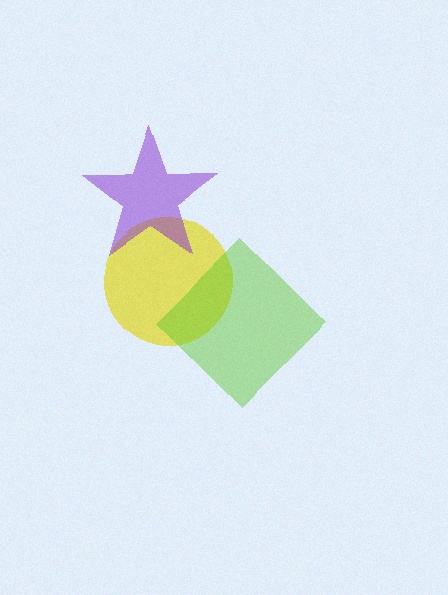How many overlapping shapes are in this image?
There are 3 overlapping shapes in the image.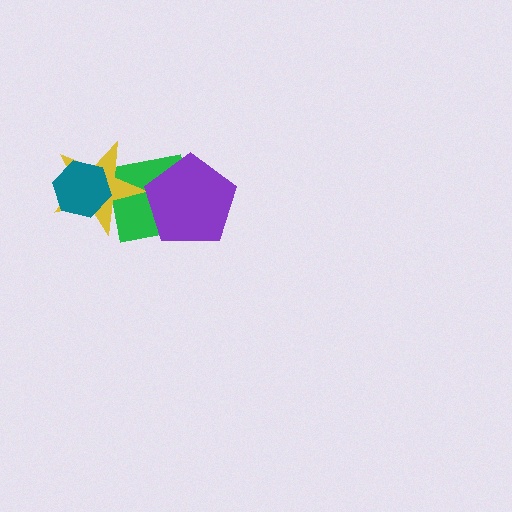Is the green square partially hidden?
Yes, it is partially covered by another shape.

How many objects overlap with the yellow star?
2 objects overlap with the yellow star.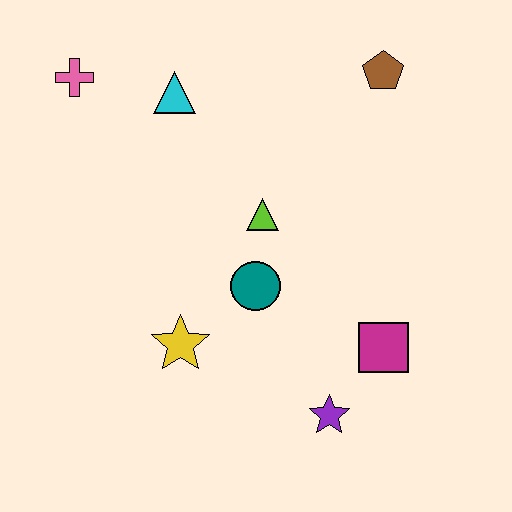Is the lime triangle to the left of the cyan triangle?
No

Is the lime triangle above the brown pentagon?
No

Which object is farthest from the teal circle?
The pink cross is farthest from the teal circle.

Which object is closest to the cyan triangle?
The pink cross is closest to the cyan triangle.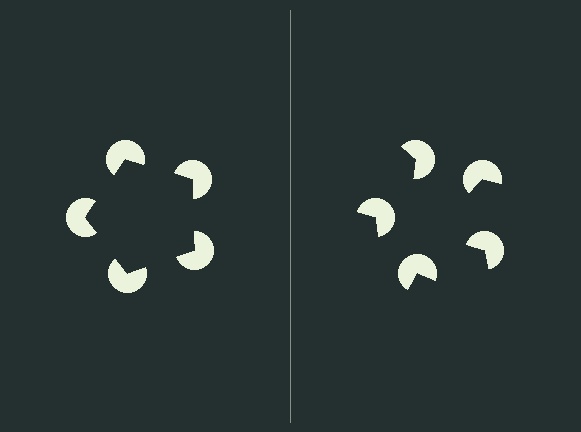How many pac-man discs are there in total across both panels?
10 — 5 on each side.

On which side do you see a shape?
An illusory pentagon appears on the left side. On the right side the wedge cuts are rotated, so no coherent shape forms.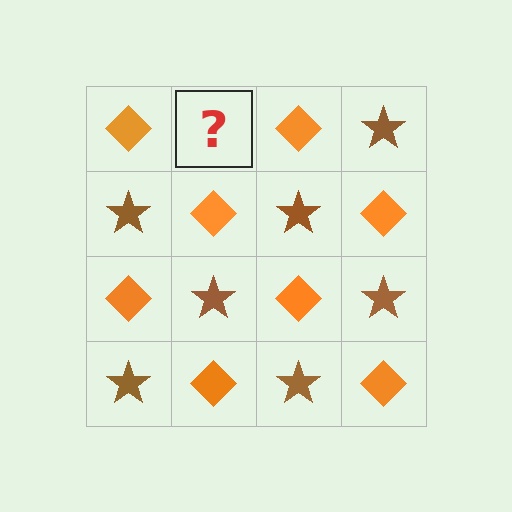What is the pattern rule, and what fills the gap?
The rule is that it alternates orange diamond and brown star in a checkerboard pattern. The gap should be filled with a brown star.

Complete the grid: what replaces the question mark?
The question mark should be replaced with a brown star.